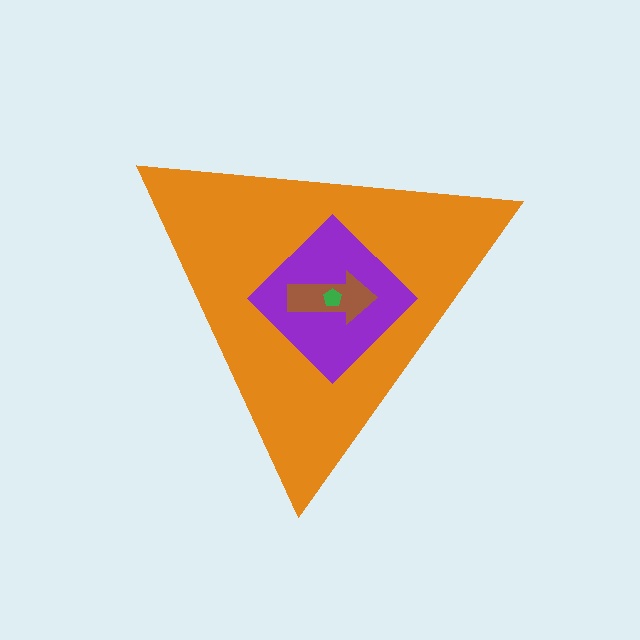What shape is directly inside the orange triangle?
The purple diamond.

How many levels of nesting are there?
4.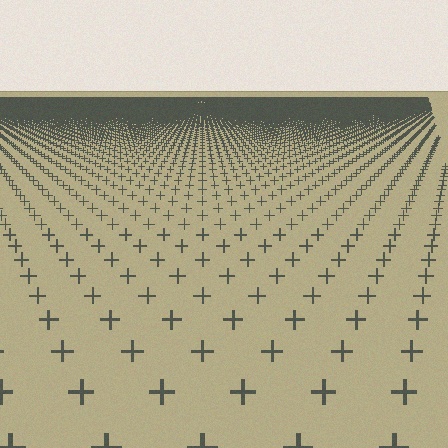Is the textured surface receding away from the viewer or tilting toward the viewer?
The surface is receding away from the viewer. Texture elements get smaller and denser toward the top.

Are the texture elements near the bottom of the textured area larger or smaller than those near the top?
Larger. Near the bottom, elements are closer to the viewer and appear at a bigger on-screen size.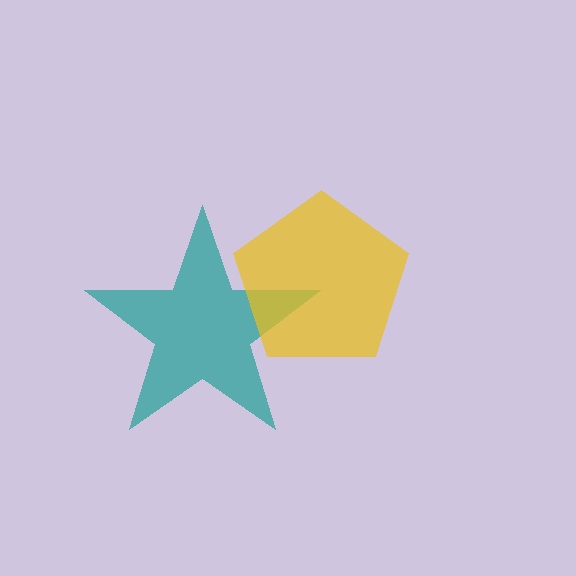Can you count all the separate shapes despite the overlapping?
Yes, there are 2 separate shapes.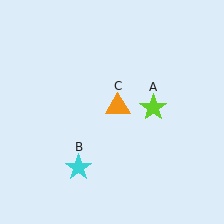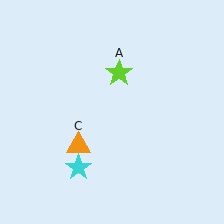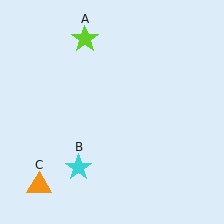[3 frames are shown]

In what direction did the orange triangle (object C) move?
The orange triangle (object C) moved down and to the left.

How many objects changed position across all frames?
2 objects changed position: lime star (object A), orange triangle (object C).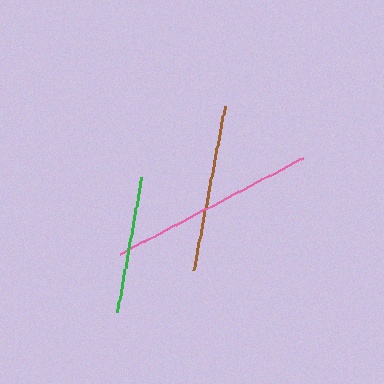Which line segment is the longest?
The pink line is the longest at approximately 206 pixels.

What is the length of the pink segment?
The pink segment is approximately 206 pixels long.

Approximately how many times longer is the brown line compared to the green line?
The brown line is approximately 1.2 times the length of the green line.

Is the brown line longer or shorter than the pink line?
The pink line is longer than the brown line.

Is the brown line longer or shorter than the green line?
The brown line is longer than the green line.